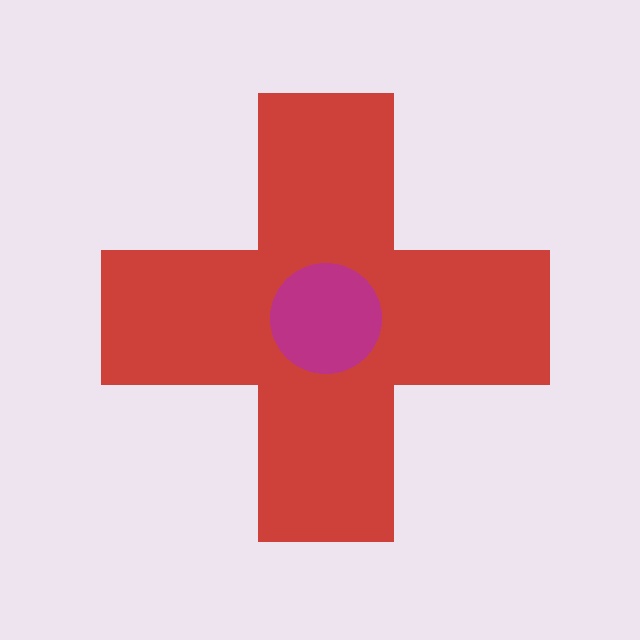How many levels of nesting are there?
2.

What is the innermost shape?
The magenta circle.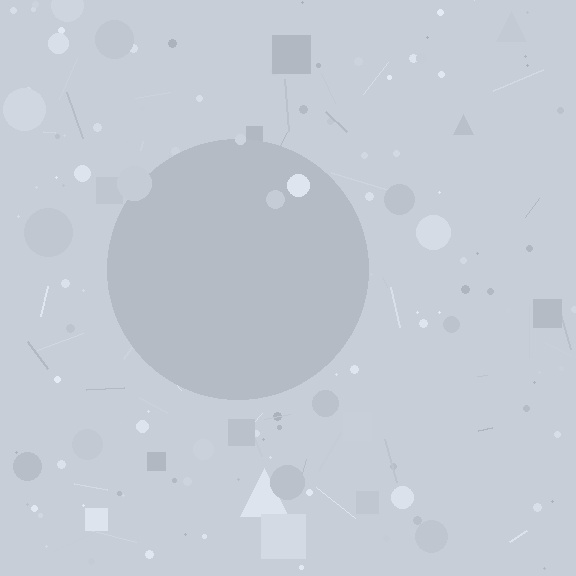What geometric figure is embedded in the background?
A circle is embedded in the background.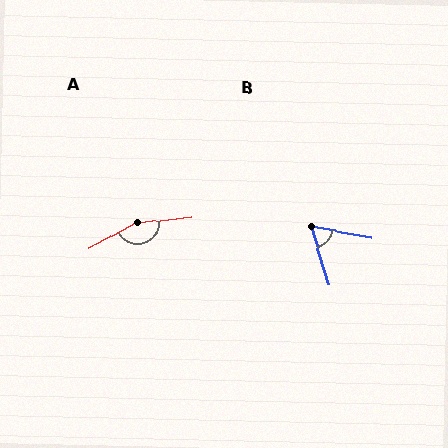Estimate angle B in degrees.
Approximately 63 degrees.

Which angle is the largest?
A, at approximately 157 degrees.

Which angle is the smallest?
B, at approximately 63 degrees.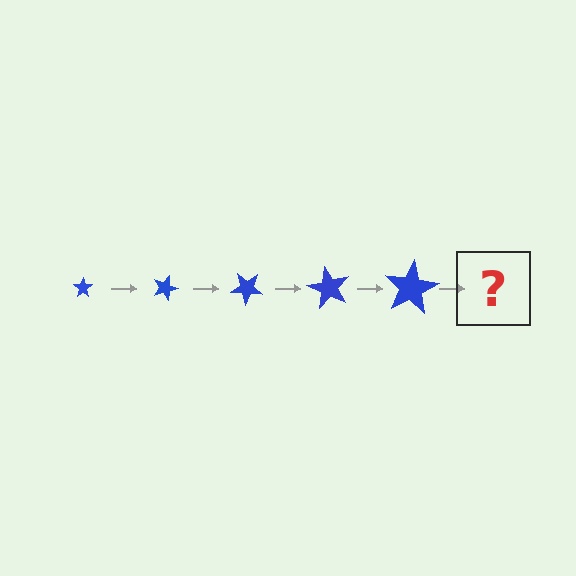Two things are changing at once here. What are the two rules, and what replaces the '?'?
The two rules are that the star grows larger each step and it rotates 20 degrees each step. The '?' should be a star, larger than the previous one and rotated 100 degrees from the start.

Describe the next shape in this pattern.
It should be a star, larger than the previous one and rotated 100 degrees from the start.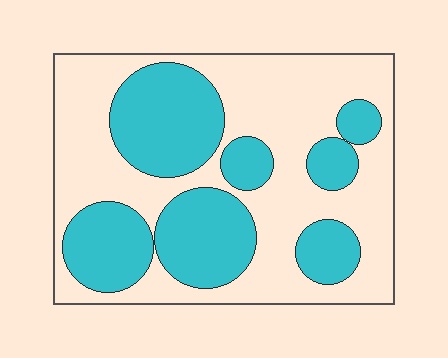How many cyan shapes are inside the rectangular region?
7.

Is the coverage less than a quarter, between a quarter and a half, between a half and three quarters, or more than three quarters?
Between a quarter and a half.